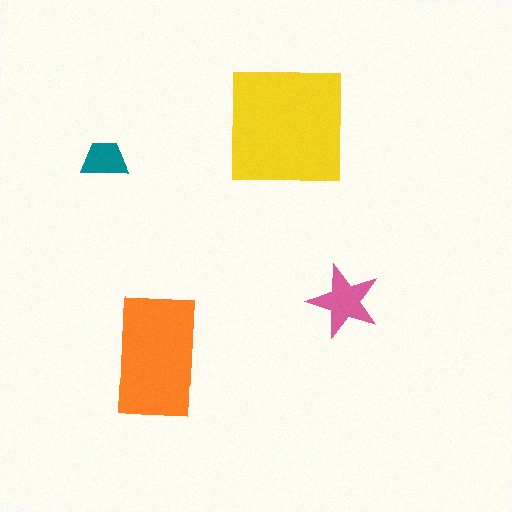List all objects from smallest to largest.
The teal trapezoid, the pink star, the orange rectangle, the yellow square.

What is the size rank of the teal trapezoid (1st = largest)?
4th.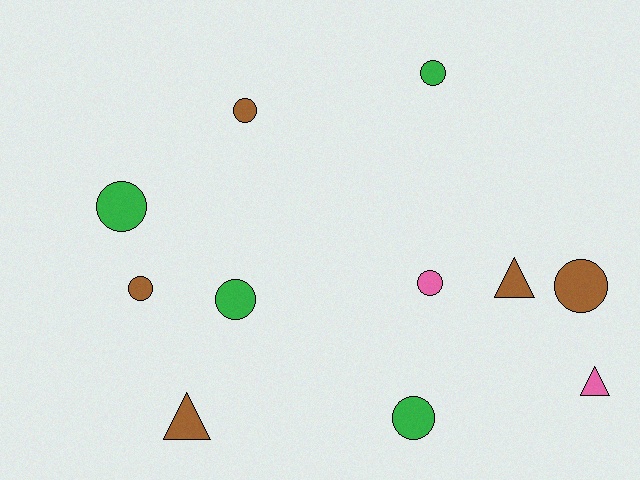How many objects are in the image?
There are 11 objects.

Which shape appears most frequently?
Circle, with 8 objects.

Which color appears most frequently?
Brown, with 5 objects.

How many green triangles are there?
There are no green triangles.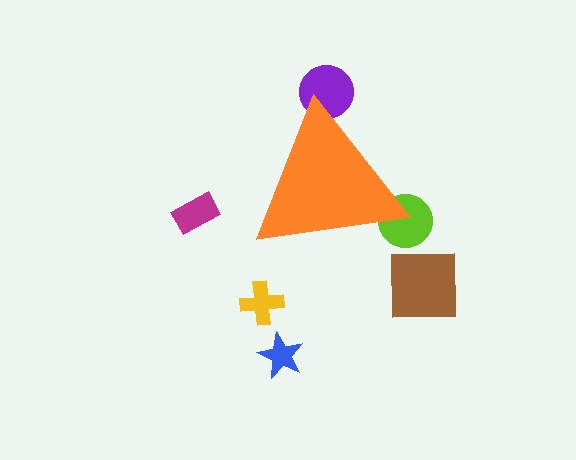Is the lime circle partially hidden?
Yes, the lime circle is partially hidden behind the orange triangle.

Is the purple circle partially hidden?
Yes, the purple circle is partially hidden behind the orange triangle.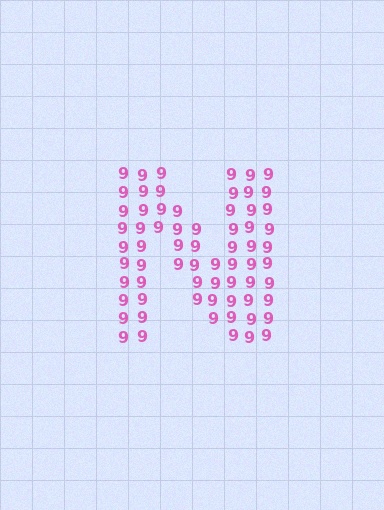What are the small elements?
The small elements are digit 9's.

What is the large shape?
The large shape is the letter N.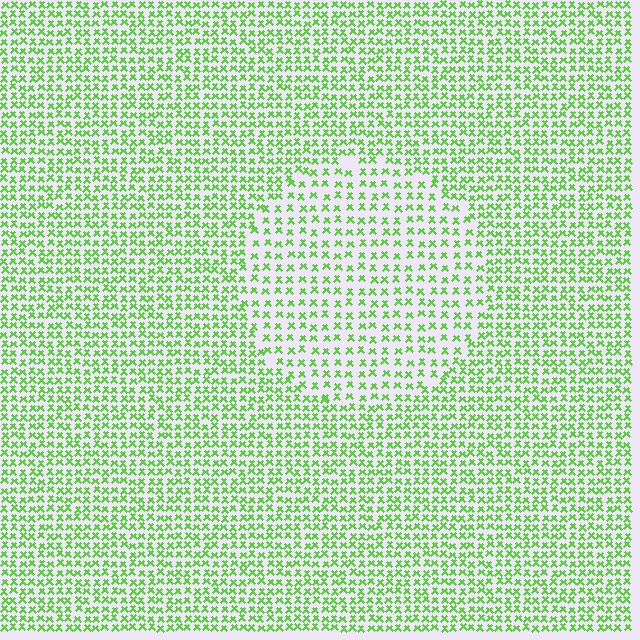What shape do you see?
I see a circle.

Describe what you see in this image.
The image contains small lime elements arranged at two different densities. A circle-shaped region is visible where the elements are less densely packed than the surrounding area.